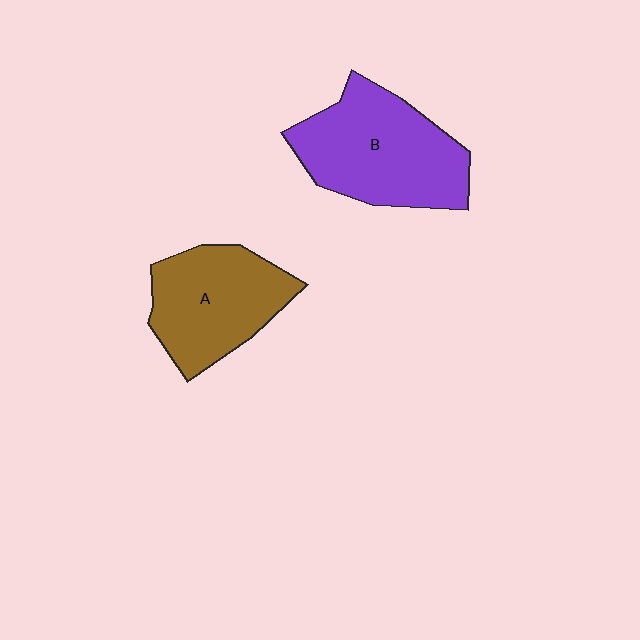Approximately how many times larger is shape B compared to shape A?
Approximately 1.2 times.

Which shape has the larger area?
Shape B (purple).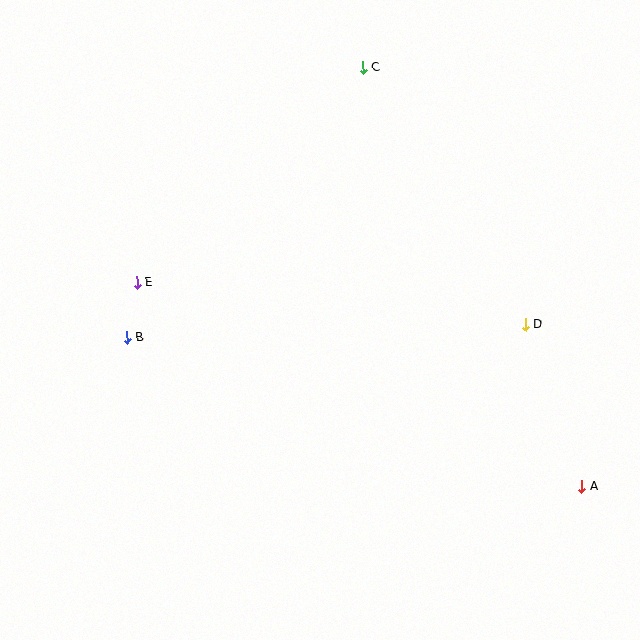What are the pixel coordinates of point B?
Point B is at (127, 337).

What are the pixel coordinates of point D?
Point D is at (525, 325).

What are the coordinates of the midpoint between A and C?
The midpoint between A and C is at (472, 277).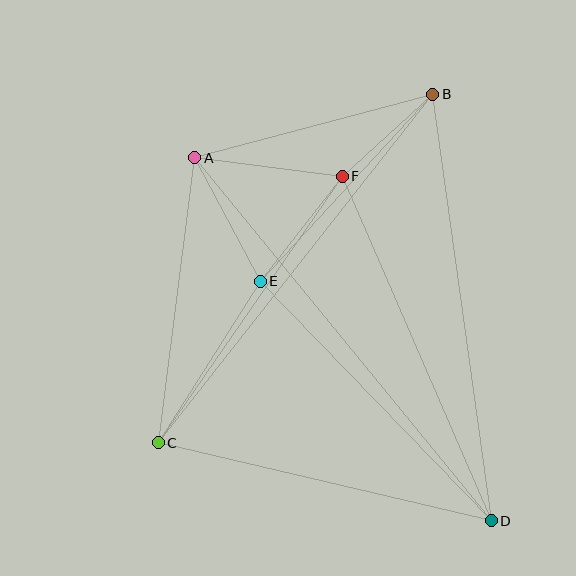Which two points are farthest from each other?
Points A and D are farthest from each other.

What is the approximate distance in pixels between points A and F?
The distance between A and F is approximately 148 pixels.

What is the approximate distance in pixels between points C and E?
The distance between C and E is approximately 191 pixels.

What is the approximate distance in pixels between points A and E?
The distance between A and E is approximately 140 pixels.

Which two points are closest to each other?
Points B and F are closest to each other.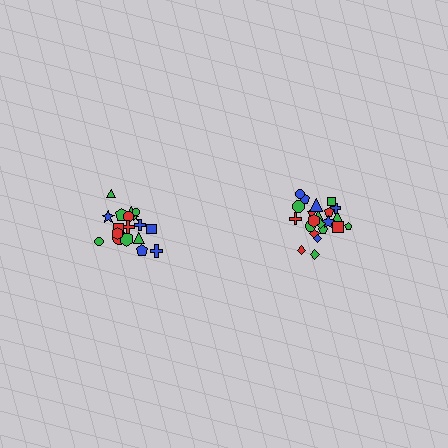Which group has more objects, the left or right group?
The right group.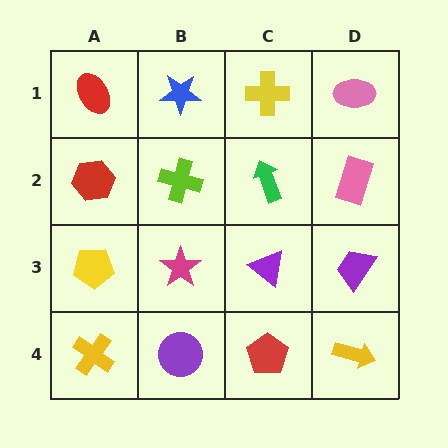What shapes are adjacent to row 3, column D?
A pink rectangle (row 2, column D), a yellow arrow (row 4, column D), a purple triangle (row 3, column C).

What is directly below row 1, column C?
A green arrow.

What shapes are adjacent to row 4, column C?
A purple triangle (row 3, column C), a purple circle (row 4, column B), a yellow arrow (row 4, column D).